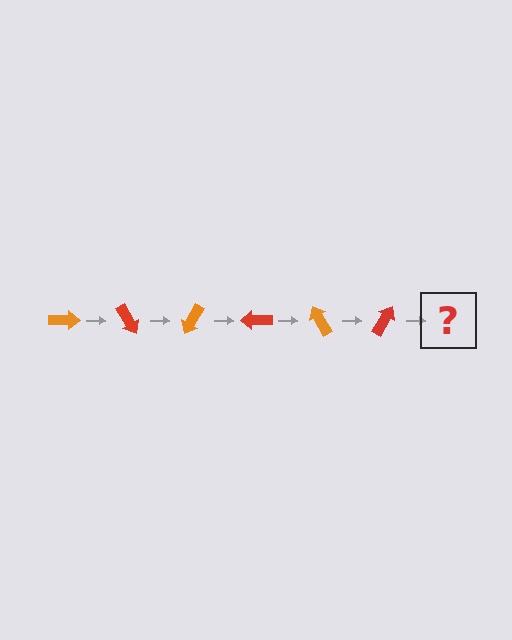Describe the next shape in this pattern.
It should be an orange arrow, rotated 360 degrees from the start.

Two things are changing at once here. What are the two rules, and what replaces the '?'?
The two rules are that it rotates 60 degrees each step and the color cycles through orange and red. The '?' should be an orange arrow, rotated 360 degrees from the start.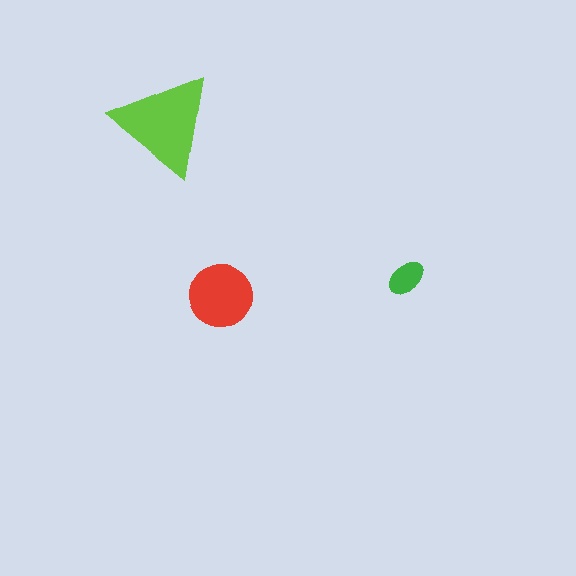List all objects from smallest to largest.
The green ellipse, the red circle, the lime triangle.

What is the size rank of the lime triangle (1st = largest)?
1st.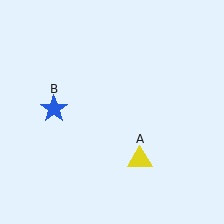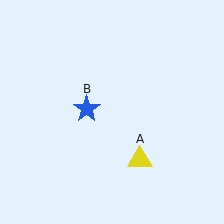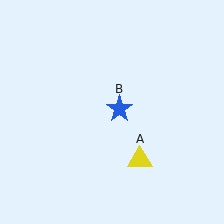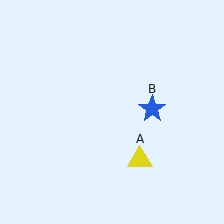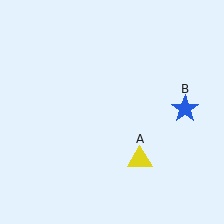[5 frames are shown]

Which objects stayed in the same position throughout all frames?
Yellow triangle (object A) remained stationary.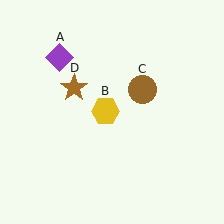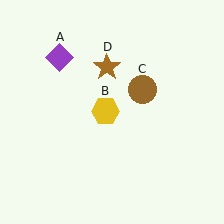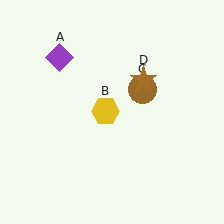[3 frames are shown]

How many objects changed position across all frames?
1 object changed position: brown star (object D).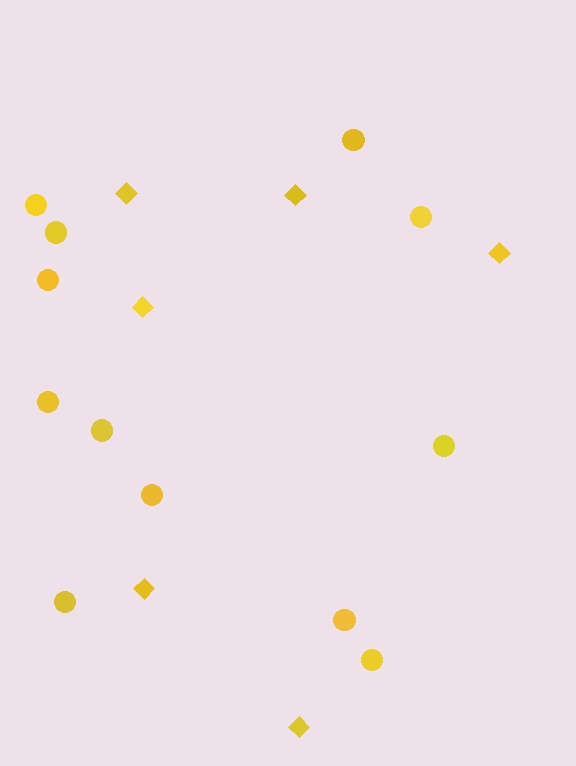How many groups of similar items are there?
There are 2 groups: one group of circles (12) and one group of diamonds (6).